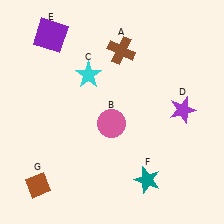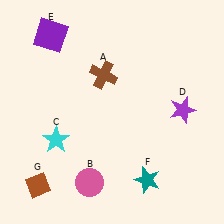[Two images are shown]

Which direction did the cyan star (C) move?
The cyan star (C) moved down.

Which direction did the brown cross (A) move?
The brown cross (A) moved down.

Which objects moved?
The objects that moved are: the brown cross (A), the pink circle (B), the cyan star (C).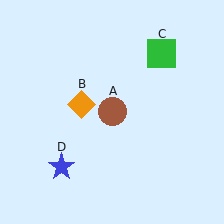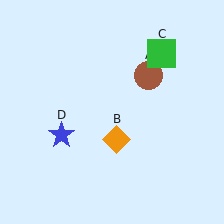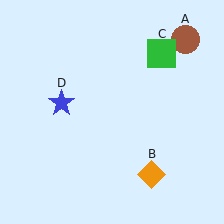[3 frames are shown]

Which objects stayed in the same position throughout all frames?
Green square (object C) remained stationary.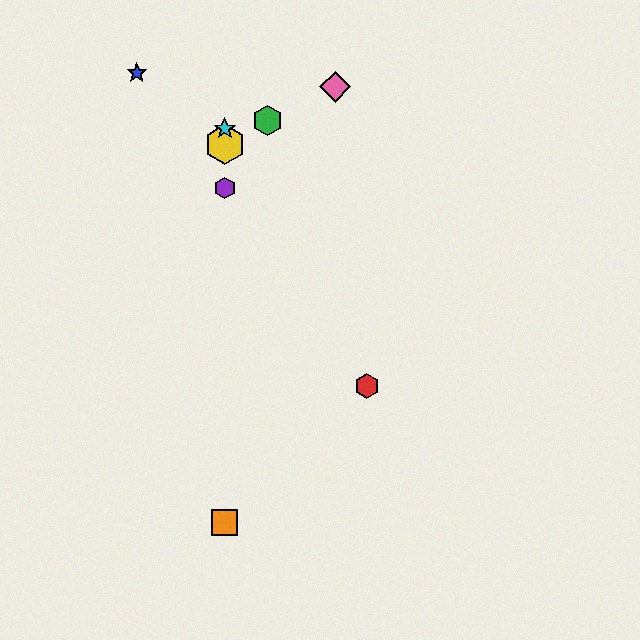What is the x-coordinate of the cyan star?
The cyan star is at x≈225.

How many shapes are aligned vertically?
4 shapes (the yellow hexagon, the purple hexagon, the orange square, the cyan star) are aligned vertically.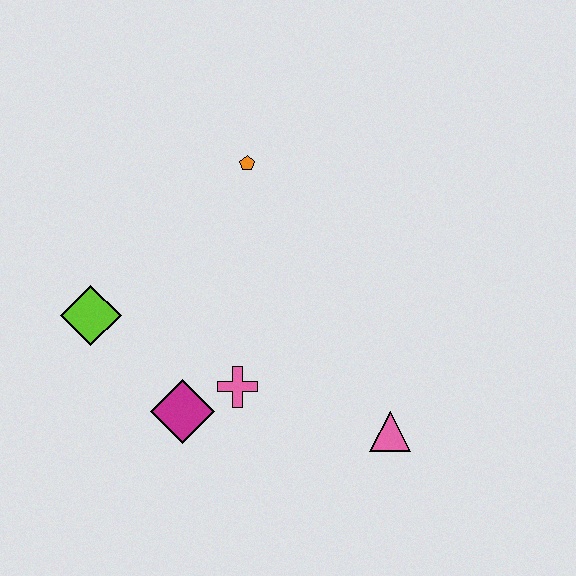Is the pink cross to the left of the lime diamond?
No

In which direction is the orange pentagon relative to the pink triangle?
The orange pentagon is above the pink triangle.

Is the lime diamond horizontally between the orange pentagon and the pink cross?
No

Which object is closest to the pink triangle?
The pink cross is closest to the pink triangle.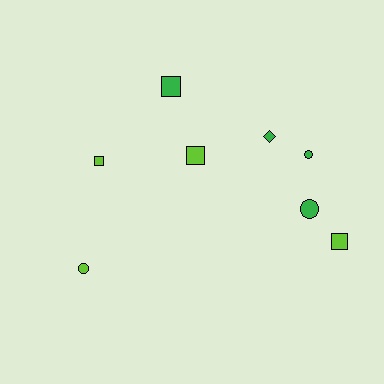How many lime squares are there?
There are 3 lime squares.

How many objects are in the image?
There are 8 objects.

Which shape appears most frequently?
Square, with 4 objects.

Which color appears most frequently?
Lime, with 4 objects.